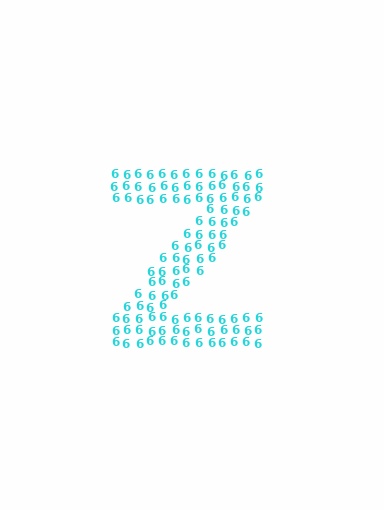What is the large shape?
The large shape is the letter Z.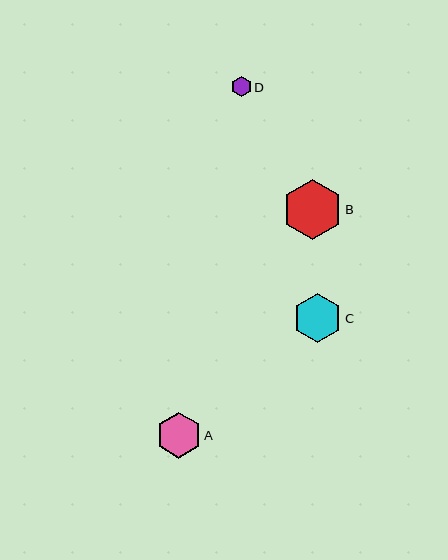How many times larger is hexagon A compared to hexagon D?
Hexagon A is approximately 2.2 times the size of hexagon D.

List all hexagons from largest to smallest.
From largest to smallest: B, C, A, D.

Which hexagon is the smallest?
Hexagon D is the smallest with a size of approximately 20 pixels.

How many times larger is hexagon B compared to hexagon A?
Hexagon B is approximately 1.3 times the size of hexagon A.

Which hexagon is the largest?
Hexagon B is the largest with a size of approximately 60 pixels.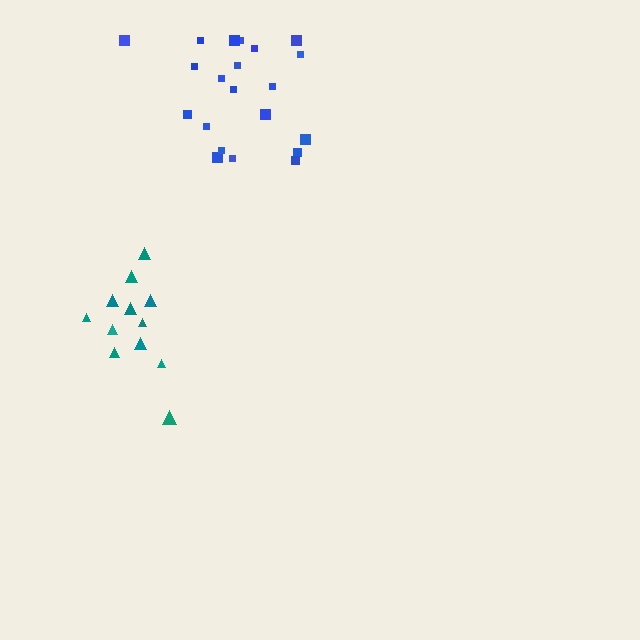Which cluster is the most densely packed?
Teal.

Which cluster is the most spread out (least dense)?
Blue.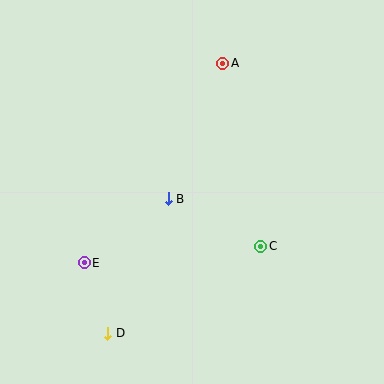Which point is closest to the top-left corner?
Point A is closest to the top-left corner.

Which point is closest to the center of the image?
Point B at (168, 199) is closest to the center.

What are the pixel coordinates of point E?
Point E is at (84, 263).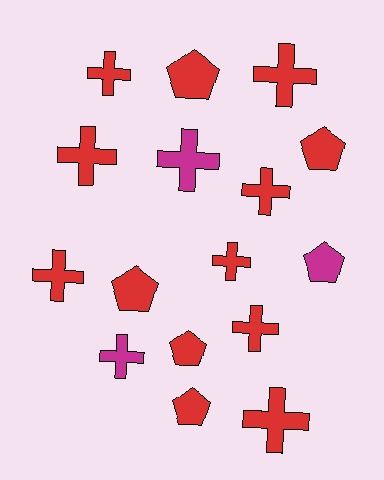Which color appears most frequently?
Red, with 13 objects.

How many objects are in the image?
There are 16 objects.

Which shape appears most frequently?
Cross, with 10 objects.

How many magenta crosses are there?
There are 2 magenta crosses.